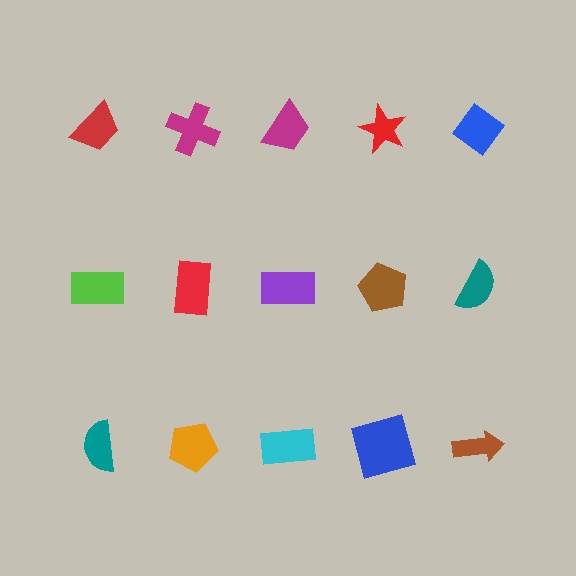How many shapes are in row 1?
5 shapes.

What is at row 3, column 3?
A cyan rectangle.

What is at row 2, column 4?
A brown pentagon.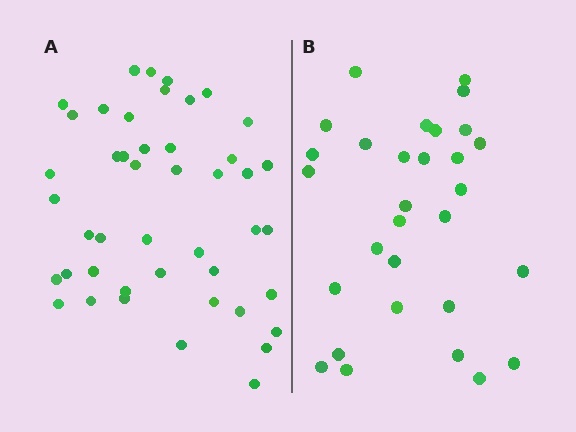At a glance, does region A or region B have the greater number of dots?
Region A (the left region) has more dots.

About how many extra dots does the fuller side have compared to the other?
Region A has approximately 15 more dots than region B.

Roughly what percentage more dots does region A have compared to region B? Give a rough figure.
About 50% more.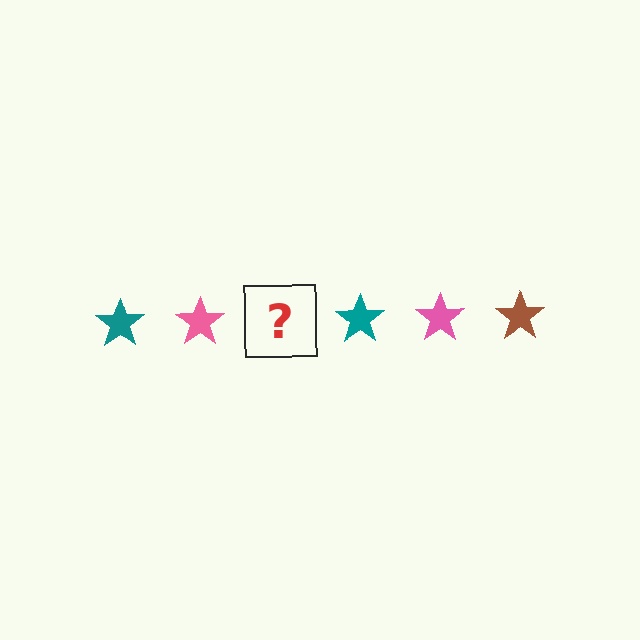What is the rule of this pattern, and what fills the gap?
The rule is that the pattern cycles through teal, pink, brown stars. The gap should be filled with a brown star.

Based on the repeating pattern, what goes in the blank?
The blank should be a brown star.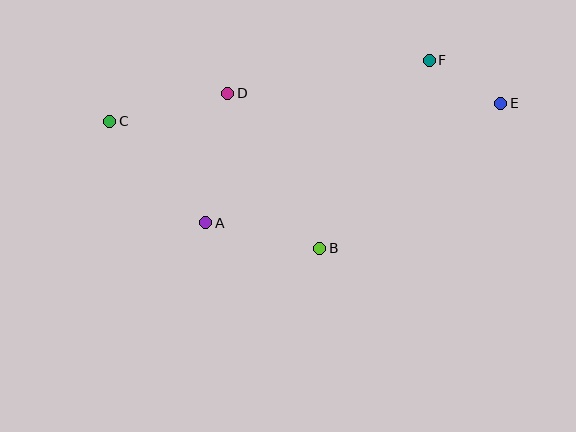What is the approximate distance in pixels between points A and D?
The distance between A and D is approximately 131 pixels.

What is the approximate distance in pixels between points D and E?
The distance between D and E is approximately 273 pixels.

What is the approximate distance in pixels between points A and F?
The distance between A and F is approximately 276 pixels.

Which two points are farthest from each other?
Points C and E are farthest from each other.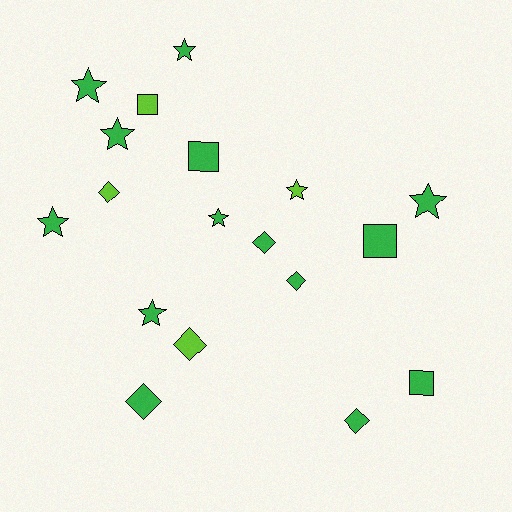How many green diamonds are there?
There are 4 green diamonds.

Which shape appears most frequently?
Star, with 8 objects.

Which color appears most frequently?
Green, with 14 objects.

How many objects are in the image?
There are 18 objects.